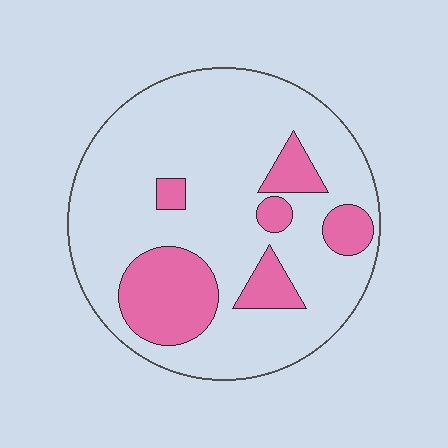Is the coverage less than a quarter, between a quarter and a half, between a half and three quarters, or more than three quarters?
Less than a quarter.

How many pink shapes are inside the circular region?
6.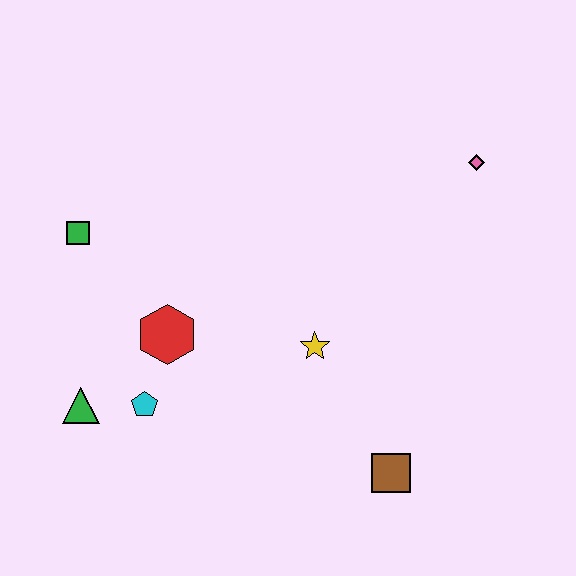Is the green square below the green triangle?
No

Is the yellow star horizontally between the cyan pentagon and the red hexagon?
No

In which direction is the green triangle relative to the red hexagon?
The green triangle is to the left of the red hexagon.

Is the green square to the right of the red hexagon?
No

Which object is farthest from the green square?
The pink diamond is farthest from the green square.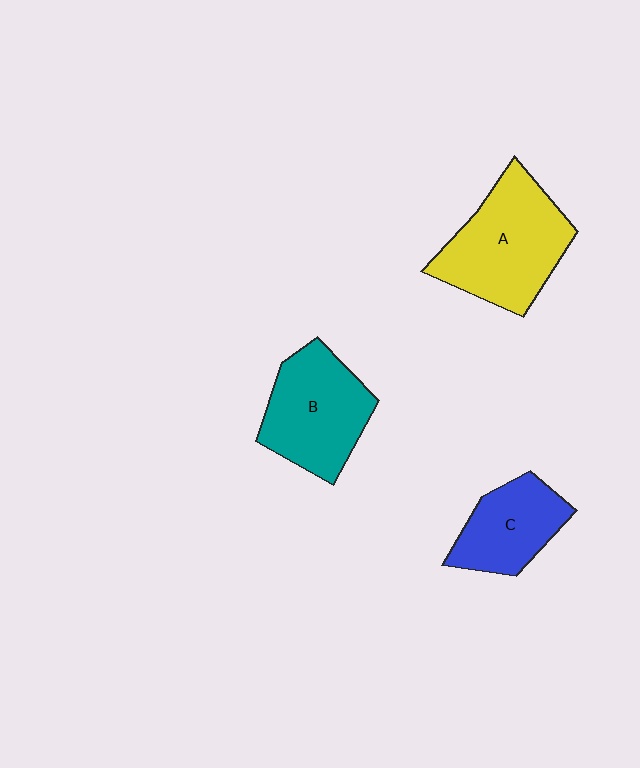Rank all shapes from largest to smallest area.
From largest to smallest: A (yellow), B (teal), C (blue).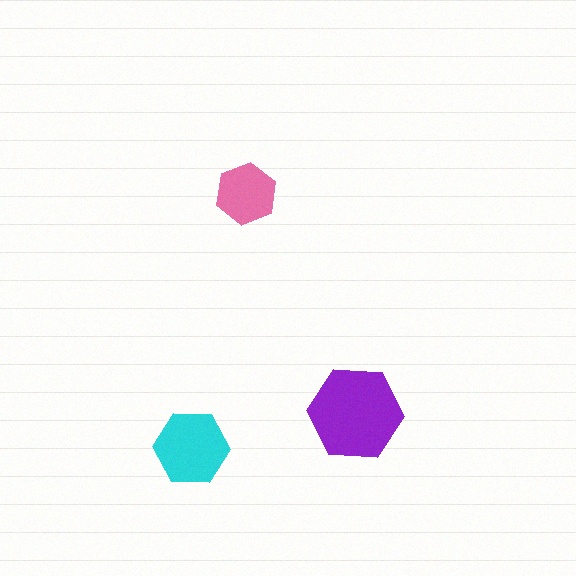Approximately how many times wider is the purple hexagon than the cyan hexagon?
About 1.5 times wider.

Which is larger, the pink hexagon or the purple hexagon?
The purple one.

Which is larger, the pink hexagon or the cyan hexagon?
The cyan one.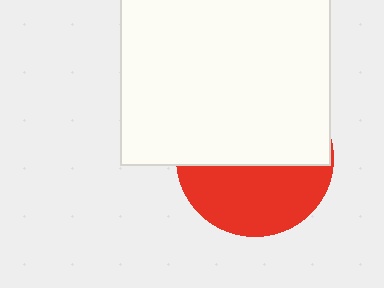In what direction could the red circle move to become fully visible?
The red circle could move down. That would shift it out from behind the white rectangle entirely.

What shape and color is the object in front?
The object in front is a white rectangle.